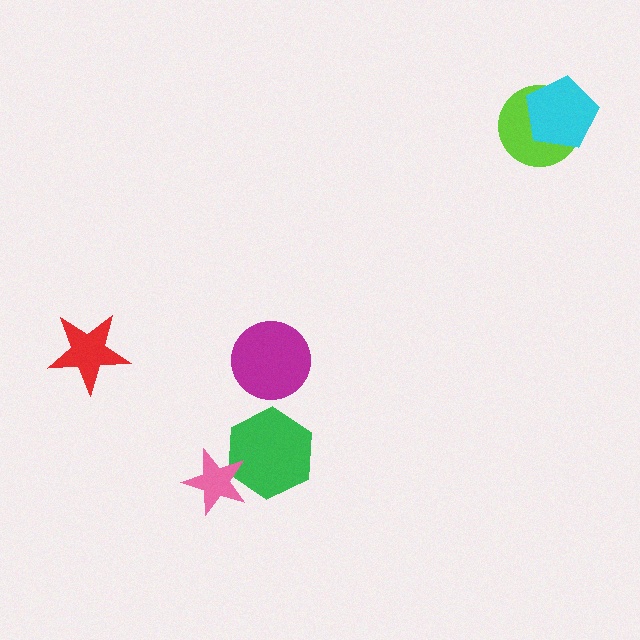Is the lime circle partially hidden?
Yes, it is partially covered by another shape.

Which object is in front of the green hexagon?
The pink star is in front of the green hexagon.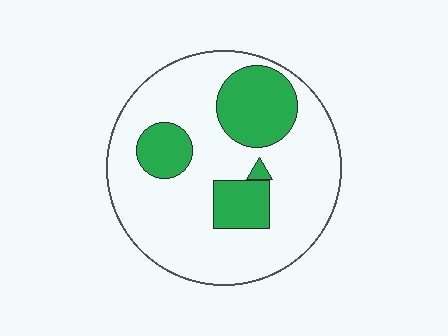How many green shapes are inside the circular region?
4.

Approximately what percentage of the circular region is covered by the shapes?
Approximately 25%.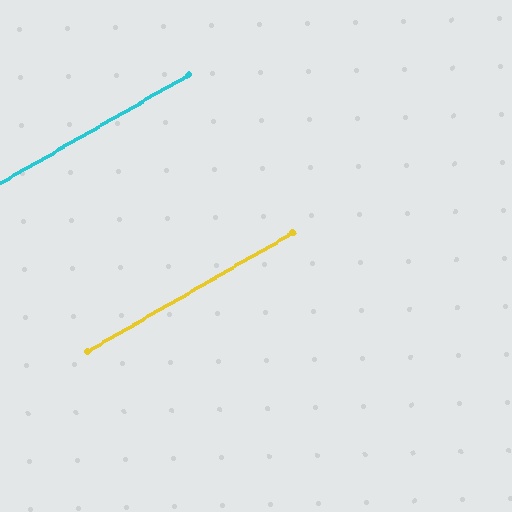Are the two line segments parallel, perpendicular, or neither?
Parallel — their directions differ by only 0.5°.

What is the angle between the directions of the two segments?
Approximately 1 degree.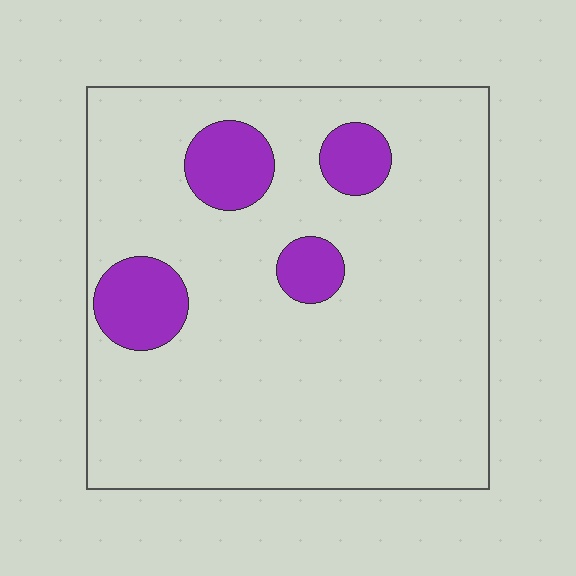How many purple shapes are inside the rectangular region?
4.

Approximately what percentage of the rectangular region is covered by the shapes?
Approximately 15%.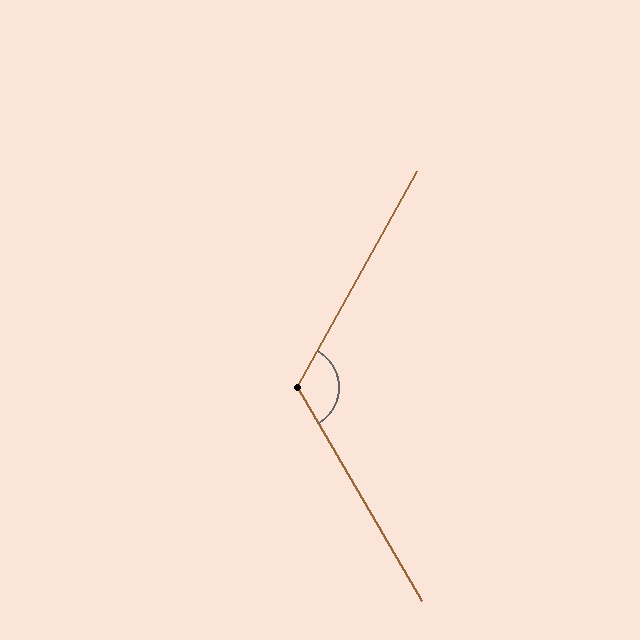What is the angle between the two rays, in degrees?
Approximately 121 degrees.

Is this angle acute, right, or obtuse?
It is obtuse.